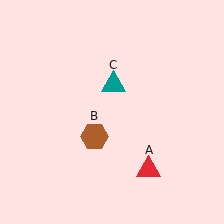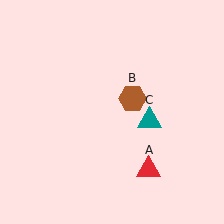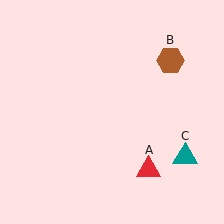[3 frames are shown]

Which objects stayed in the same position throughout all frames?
Red triangle (object A) remained stationary.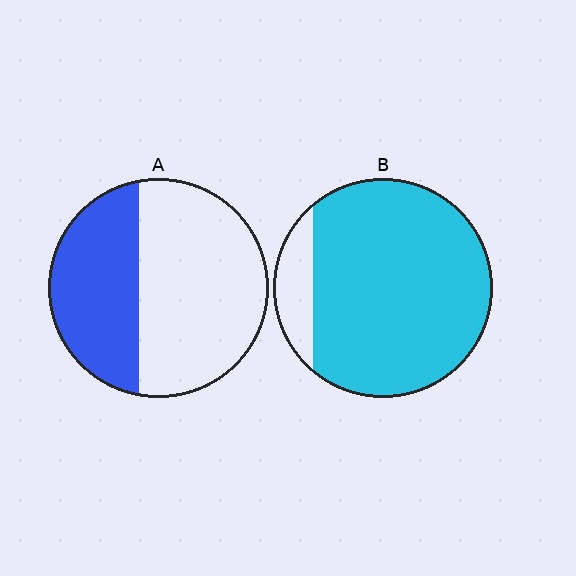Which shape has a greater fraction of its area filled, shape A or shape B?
Shape B.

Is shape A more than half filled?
No.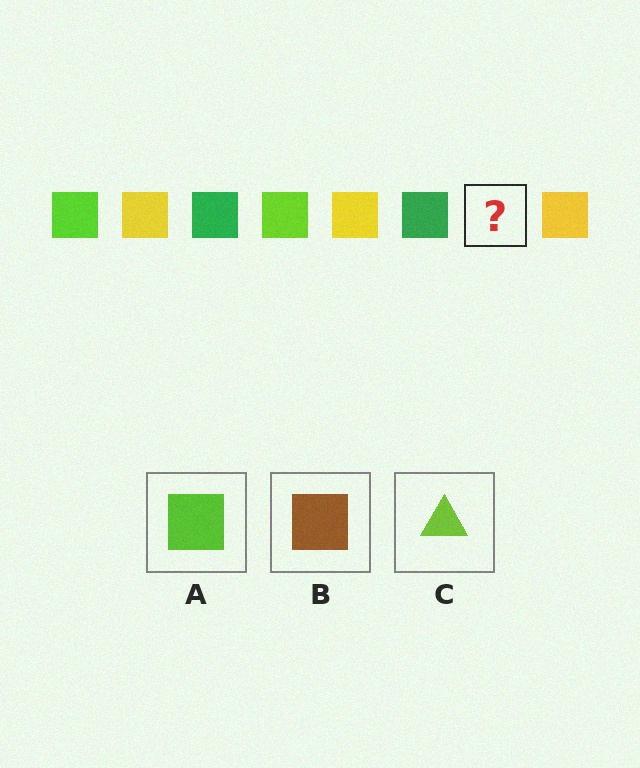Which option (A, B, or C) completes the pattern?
A.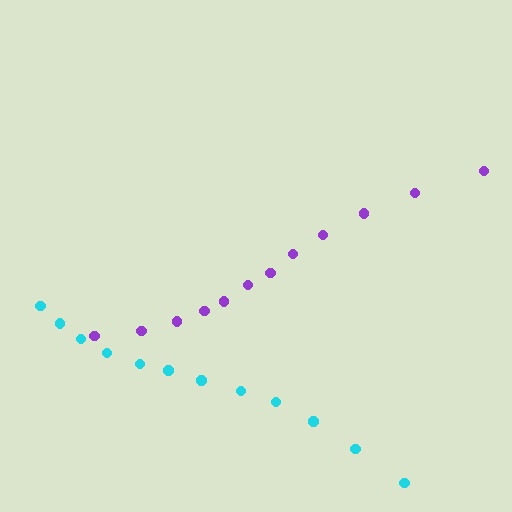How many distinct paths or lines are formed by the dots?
There are 2 distinct paths.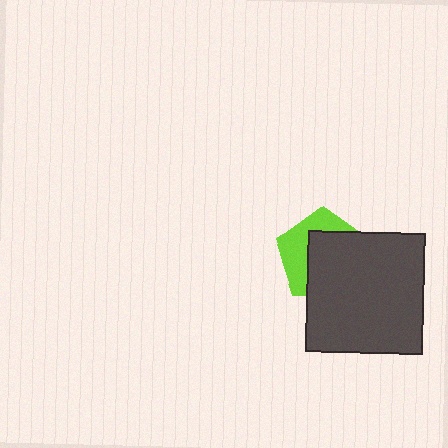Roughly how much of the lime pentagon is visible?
A small part of it is visible (roughly 39%).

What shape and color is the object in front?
The object in front is a dark gray rectangle.